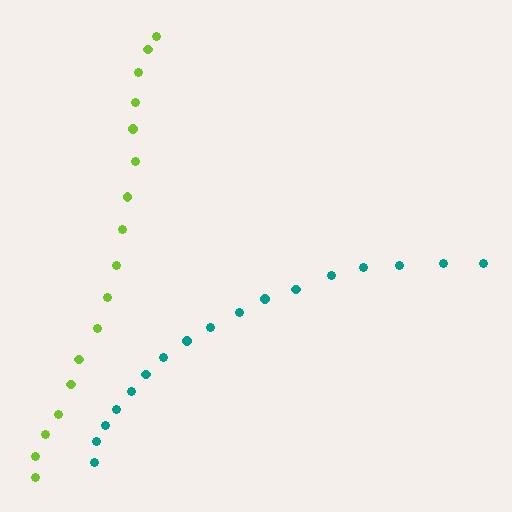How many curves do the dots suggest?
There are 2 distinct paths.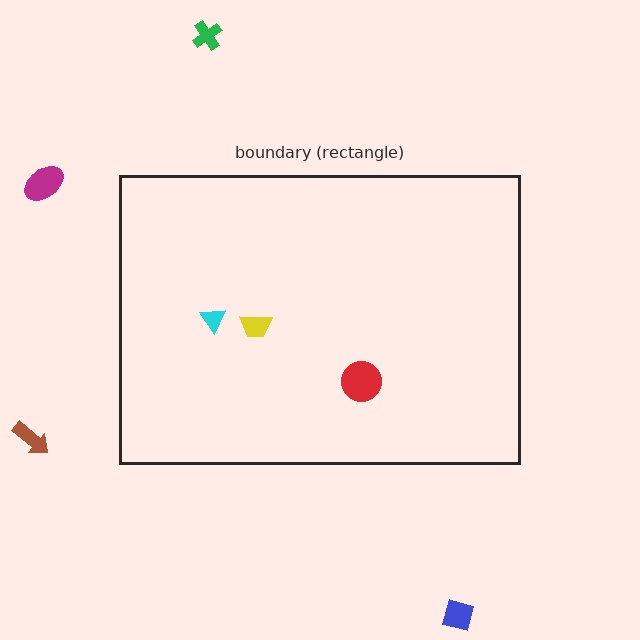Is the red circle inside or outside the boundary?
Inside.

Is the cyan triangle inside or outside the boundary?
Inside.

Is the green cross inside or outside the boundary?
Outside.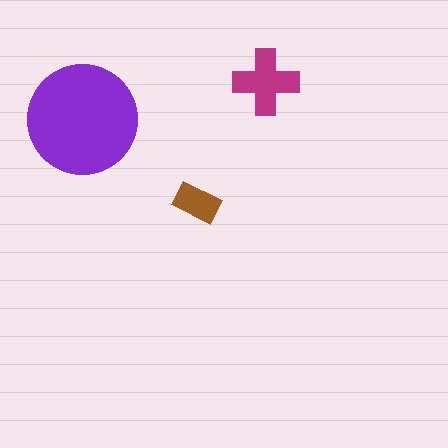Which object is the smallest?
The brown rectangle.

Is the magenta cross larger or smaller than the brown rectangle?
Larger.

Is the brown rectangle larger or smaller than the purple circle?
Smaller.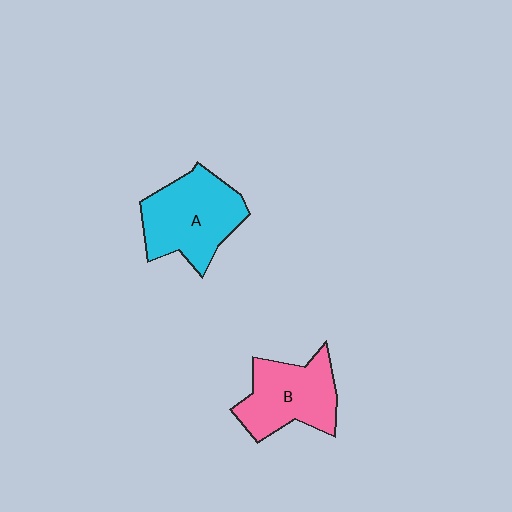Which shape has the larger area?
Shape A (cyan).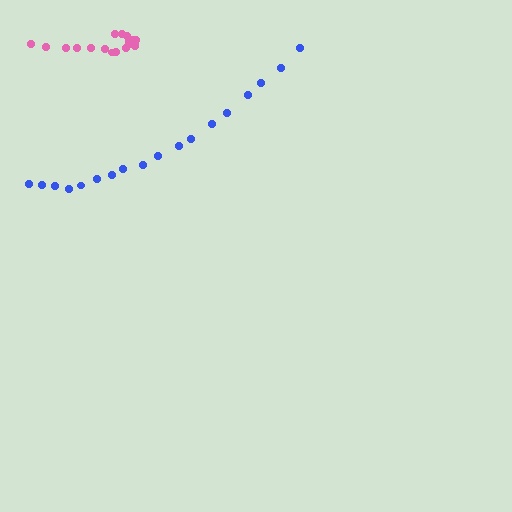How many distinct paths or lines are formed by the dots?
There are 2 distinct paths.